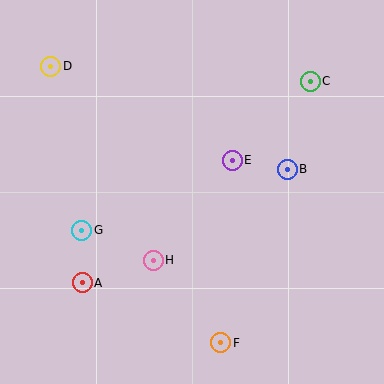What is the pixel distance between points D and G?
The distance between D and G is 167 pixels.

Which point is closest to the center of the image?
Point E at (232, 160) is closest to the center.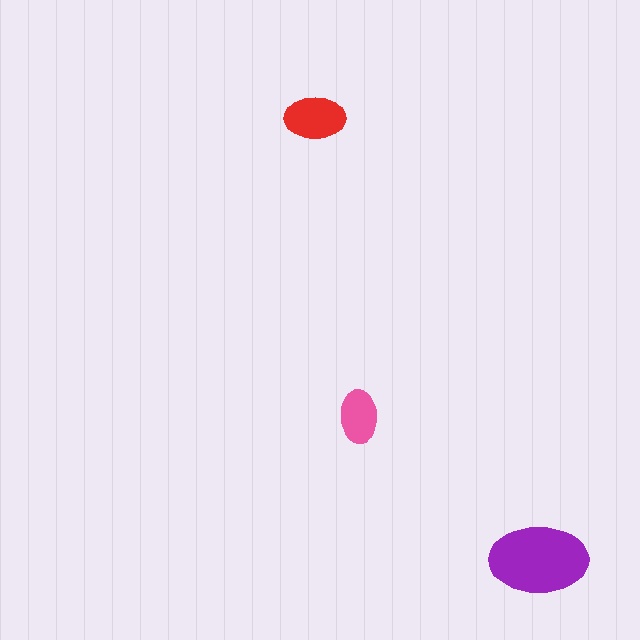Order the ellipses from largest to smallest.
the purple one, the red one, the pink one.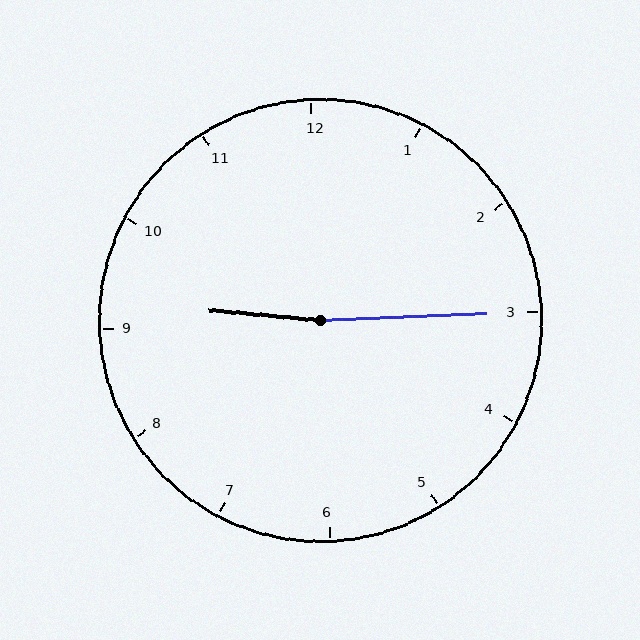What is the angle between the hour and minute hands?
Approximately 172 degrees.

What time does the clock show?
9:15.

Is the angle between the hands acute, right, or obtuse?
It is obtuse.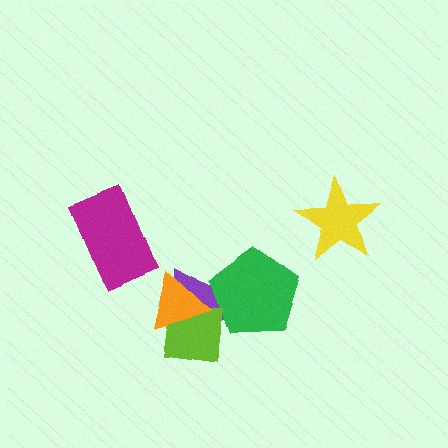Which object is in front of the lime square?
The orange triangle is in front of the lime square.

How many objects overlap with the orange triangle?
2 objects overlap with the orange triangle.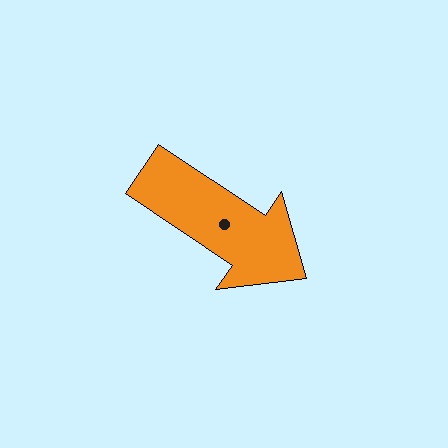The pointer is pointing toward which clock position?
Roughly 4 o'clock.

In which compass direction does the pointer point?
Southeast.